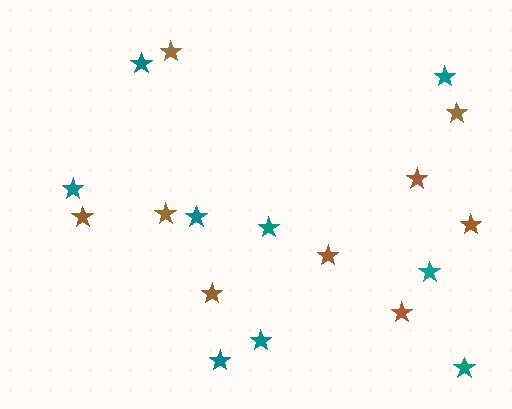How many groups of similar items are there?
There are 2 groups: one group of brown stars (9) and one group of teal stars (9).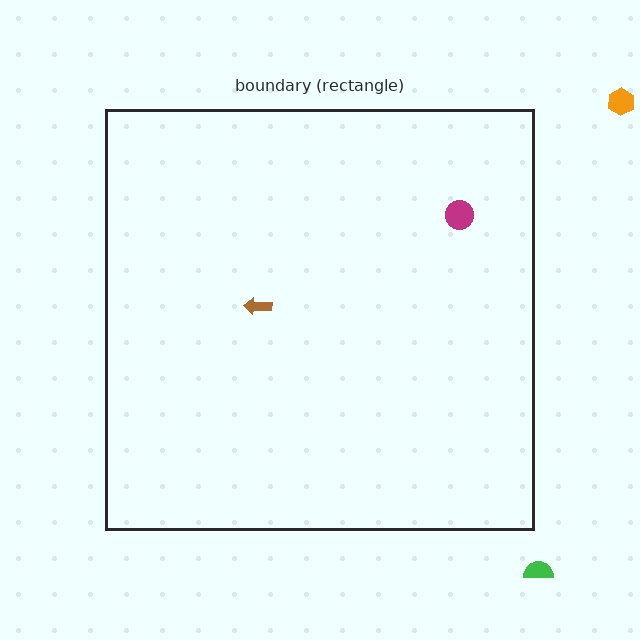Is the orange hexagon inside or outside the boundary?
Outside.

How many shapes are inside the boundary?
2 inside, 2 outside.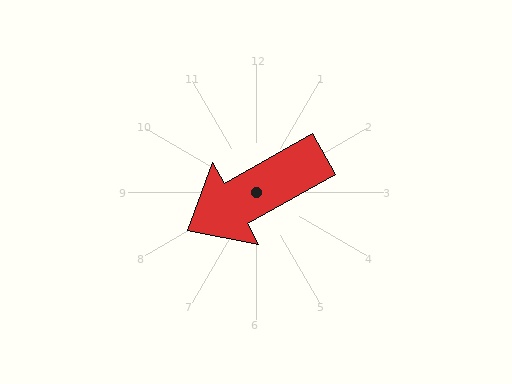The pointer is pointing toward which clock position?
Roughly 8 o'clock.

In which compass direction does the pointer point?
Southwest.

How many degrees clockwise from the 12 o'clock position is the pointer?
Approximately 241 degrees.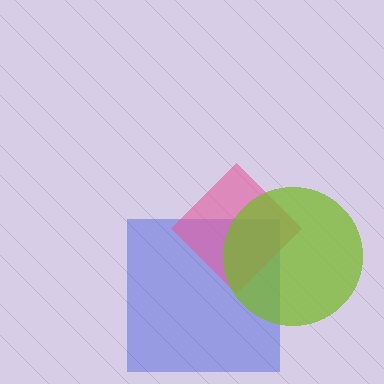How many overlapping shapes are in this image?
There are 3 overlapping shapes in the image.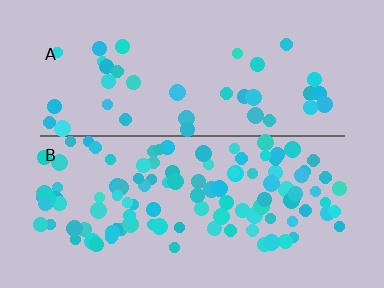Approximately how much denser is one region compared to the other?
Approximately 3.0× — region B over region A.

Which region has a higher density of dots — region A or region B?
B (the bottom).